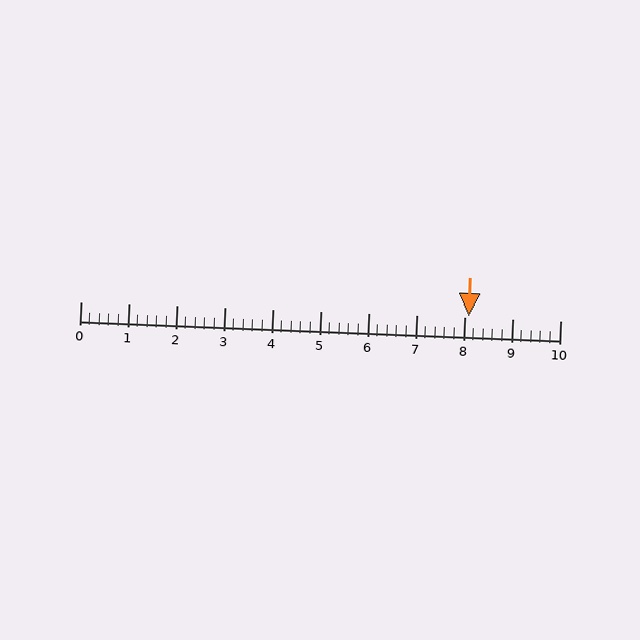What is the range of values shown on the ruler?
The ruler shows values from 0 to 10.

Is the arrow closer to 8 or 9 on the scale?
The arrow is closer to 8.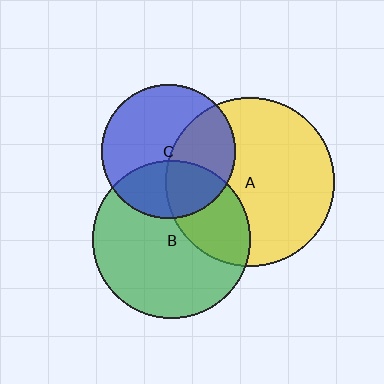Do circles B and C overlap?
Yes.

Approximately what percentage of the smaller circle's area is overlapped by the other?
Approximately 35%.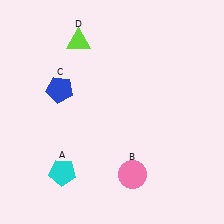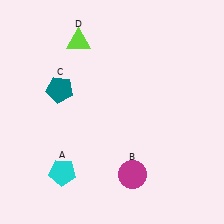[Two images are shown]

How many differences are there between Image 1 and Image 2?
There are 2 differences between the two images.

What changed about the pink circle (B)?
In Image 1, B is pink. In Image 2, it changed to magenta.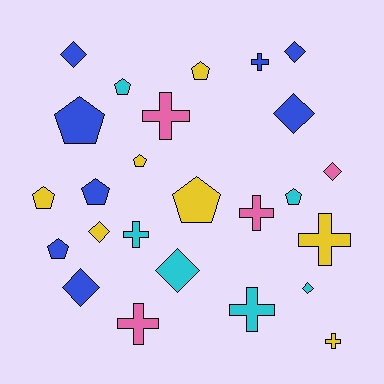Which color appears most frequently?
Blue, with 8 objects.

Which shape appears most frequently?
Pentagon, with 9 objects.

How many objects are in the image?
There are 25 objects.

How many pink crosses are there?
There are 3 pink crosses.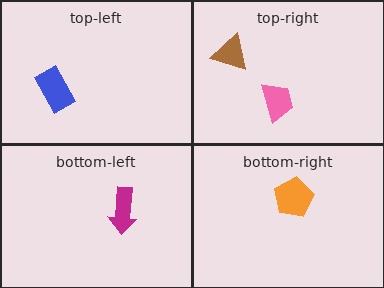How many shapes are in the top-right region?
2.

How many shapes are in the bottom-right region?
1.